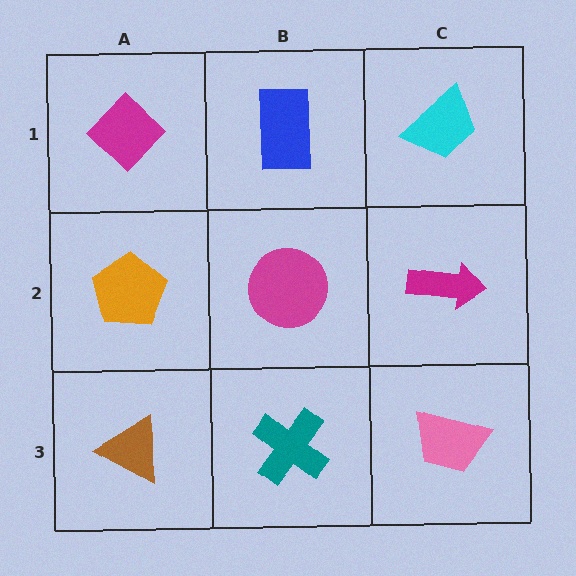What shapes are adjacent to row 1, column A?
An orange pentagon (row 2, column A), a blue rectangle (row 1, column B).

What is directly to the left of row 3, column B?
A brown triangle.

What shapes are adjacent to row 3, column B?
A magenta circle (row 2, column B), a brown triangle (row 3, column A), a pink trapezoid (row 3, column C).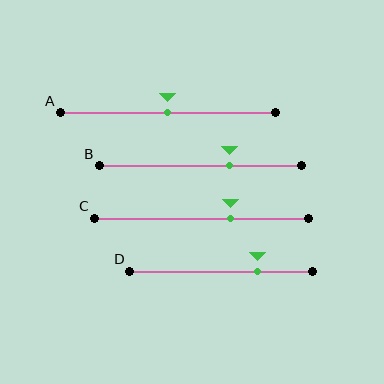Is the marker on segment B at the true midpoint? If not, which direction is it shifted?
No, the marker on segment B is shifted to the right by about 14% of the segment length.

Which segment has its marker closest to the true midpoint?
Segment A has its marker closest to the true midpoint.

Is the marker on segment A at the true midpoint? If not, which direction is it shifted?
Yes, the marker on segment A is at the true midpoint.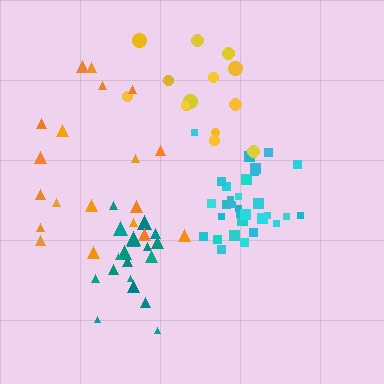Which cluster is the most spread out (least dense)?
Orange.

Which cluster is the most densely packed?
Cyan.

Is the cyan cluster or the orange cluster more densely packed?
Cyan.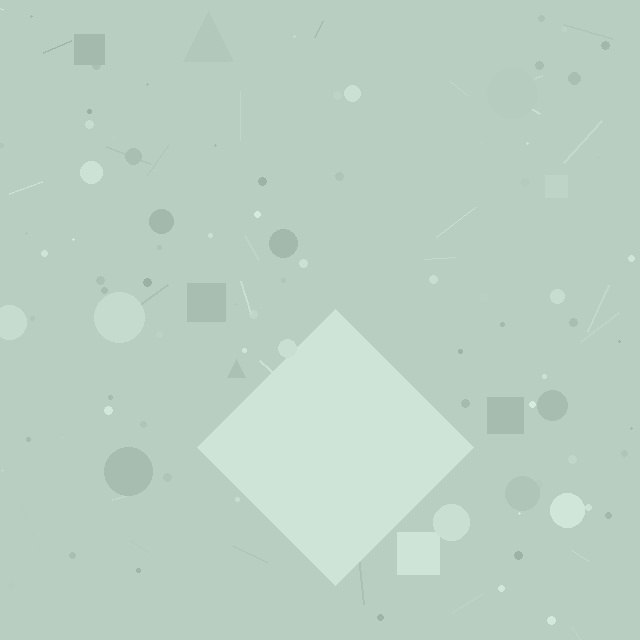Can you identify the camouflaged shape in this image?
The camouflaged shape is a diamond.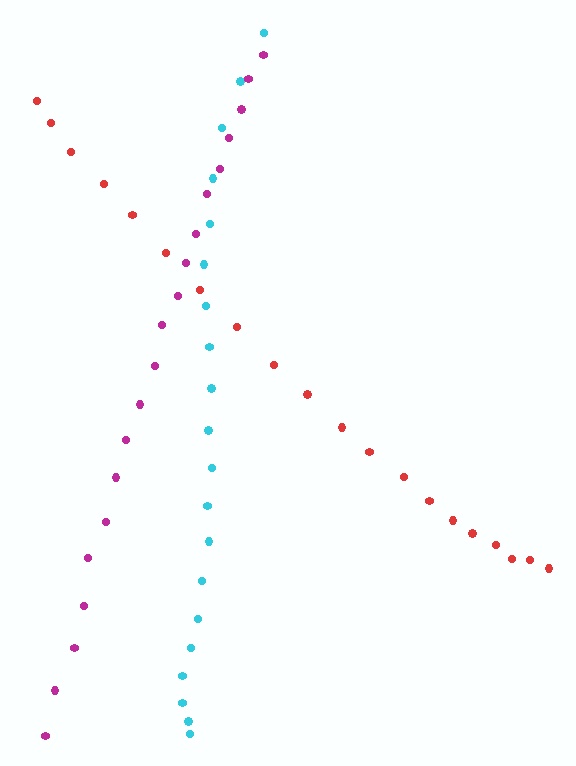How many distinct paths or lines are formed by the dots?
There are 3 distinct paths.